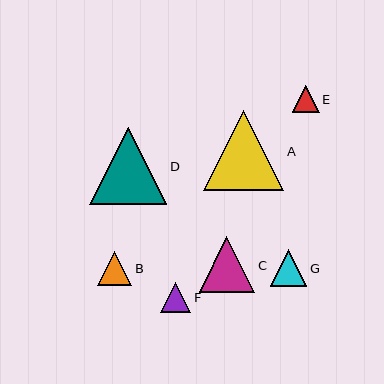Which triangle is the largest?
Triangle A is the largest with a size of approximately 81 pixels.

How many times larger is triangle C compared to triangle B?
Triangle C is approximately 1.6 times the size of triangle B.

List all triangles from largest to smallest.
From largest to smallest: A, D, C, G, B, F, E.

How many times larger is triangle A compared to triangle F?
Triangle A is approximately 2.7 times the size of triangle F.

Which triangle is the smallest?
Triangle E is the smallest with a size of approximately 27 pixels.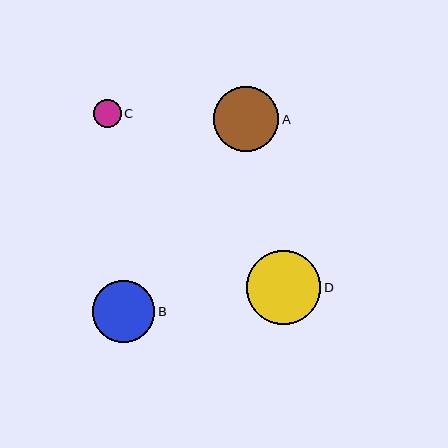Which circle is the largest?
Circle D is the largest with a size of approximately 74 pixels.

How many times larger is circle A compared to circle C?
Circle A is approximately 2.3 times the size of circle C.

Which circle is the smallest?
Circle C is the smallest with a size of approximately 28 pixels.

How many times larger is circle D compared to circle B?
Circle D is approximately 1.2 times the size of circle B.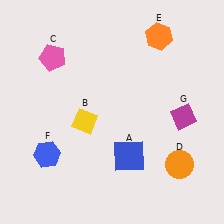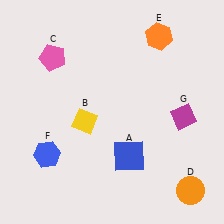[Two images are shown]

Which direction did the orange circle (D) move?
The orange circle (D) moved down.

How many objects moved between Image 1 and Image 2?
1 object moved between the two images.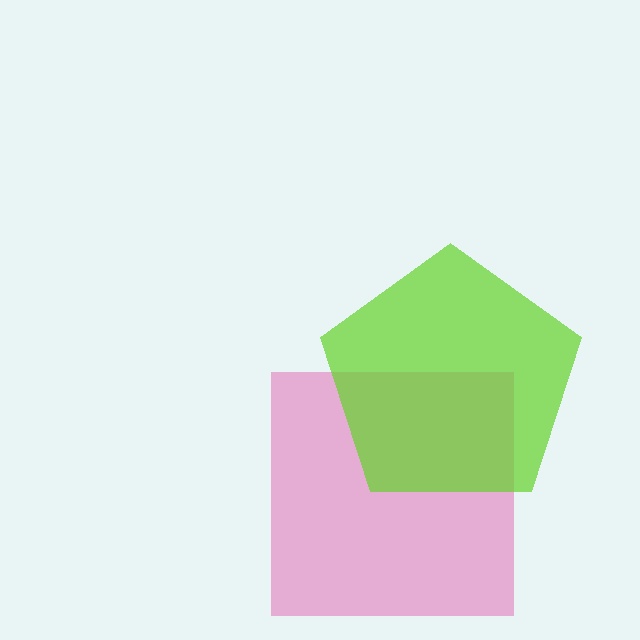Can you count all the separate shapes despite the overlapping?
Yes, there are 2 separate shapes.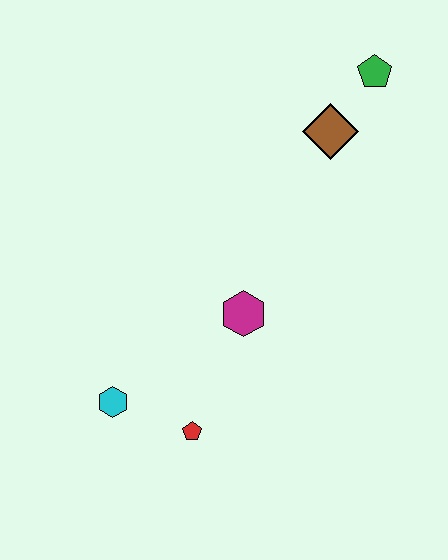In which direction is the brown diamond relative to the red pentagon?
The brown diamond is above the red pentagon.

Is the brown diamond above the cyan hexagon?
Yes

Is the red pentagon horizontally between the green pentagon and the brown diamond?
No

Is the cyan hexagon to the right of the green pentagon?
No